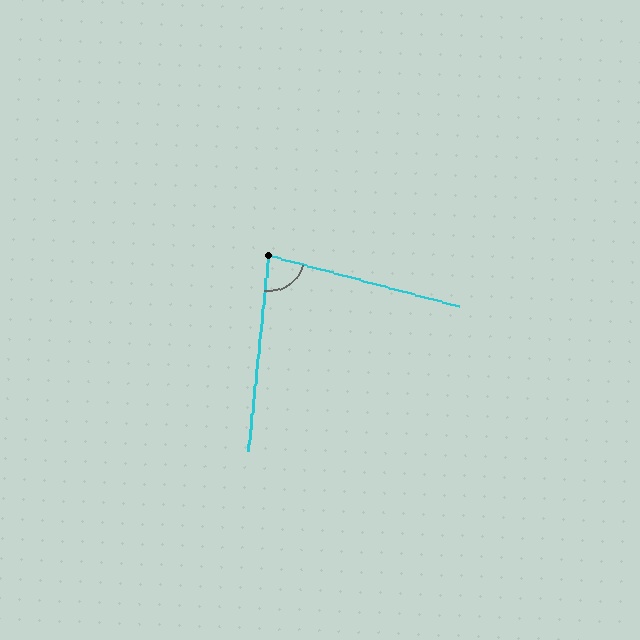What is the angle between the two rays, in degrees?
Approximately 81 degrees.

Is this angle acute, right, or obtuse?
It is acute.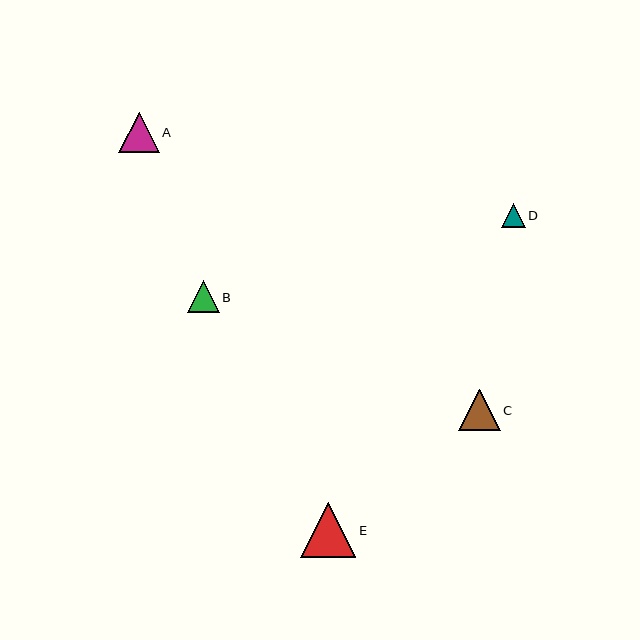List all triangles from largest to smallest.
From largest to smallest: E, C, A, B, D.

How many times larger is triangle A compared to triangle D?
Triangle A is approximately 1.7 times the size of triangle D.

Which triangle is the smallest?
Triangle D is the smallest with a size of approximately 24 pixels.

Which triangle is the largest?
Triangle E is the largest with a size of approximately 55 pixels.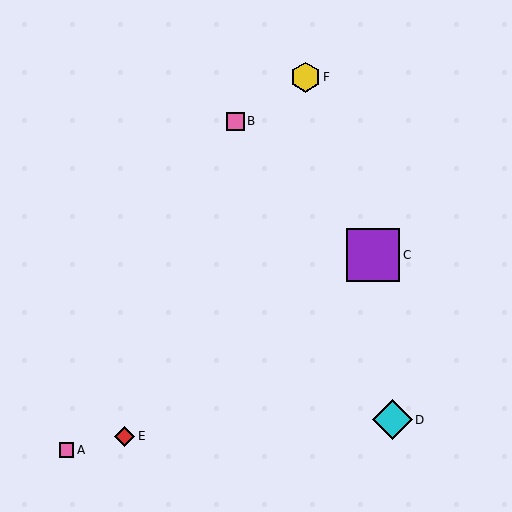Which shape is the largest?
The purple square (labeled C) is the largest.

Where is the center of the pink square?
The center of the pink square is at (66, 450).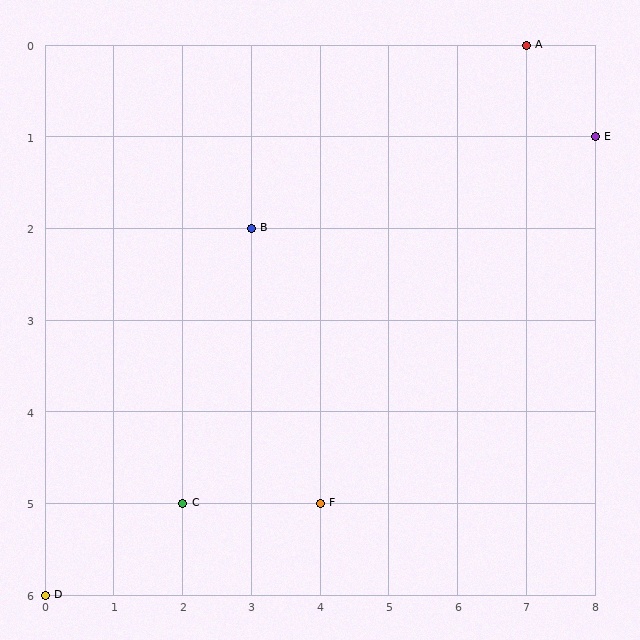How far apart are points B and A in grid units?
Points B and A are 4 columns and 2 rows apart (about 4.5 grid units diagonally).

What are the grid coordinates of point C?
Point C is at grid coordinates (2, 5).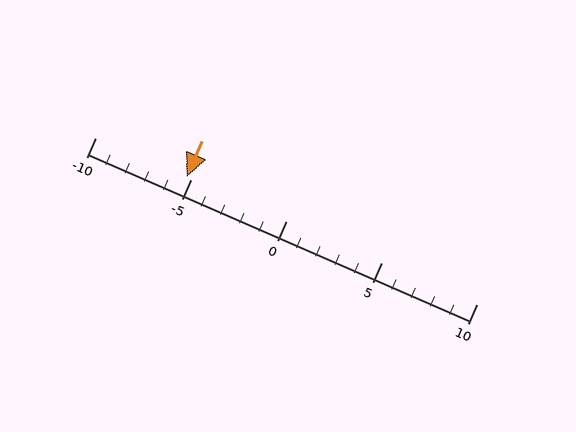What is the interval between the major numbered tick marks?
The major tick marks are spaced 5 units apart.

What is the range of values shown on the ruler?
The ruler shows values from -10 to 10.